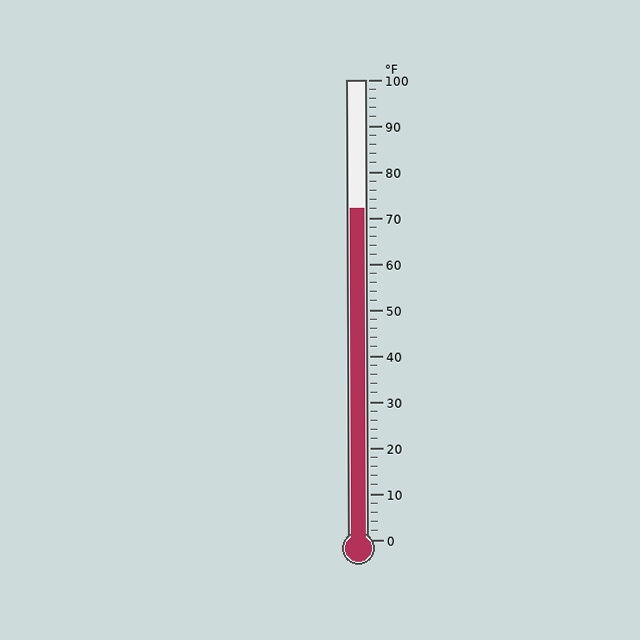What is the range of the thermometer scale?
The thermometer scale ranges from 0°F to 100°F.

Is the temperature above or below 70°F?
The temperature is above 70°F.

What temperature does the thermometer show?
The thermometer shows approximately 72°F.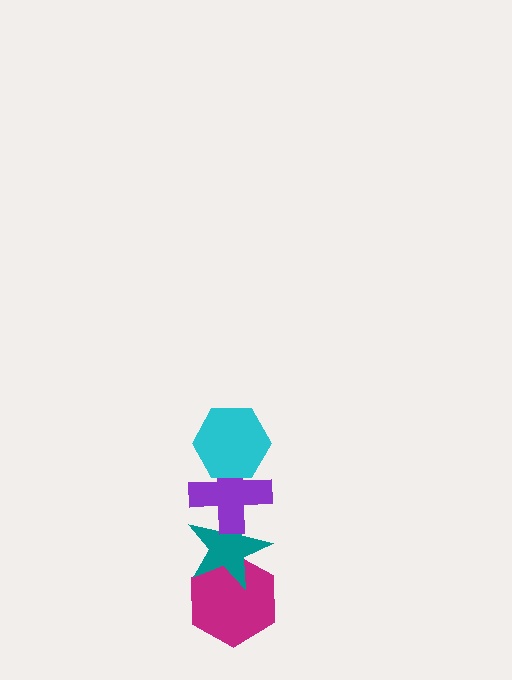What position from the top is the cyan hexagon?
The cyan hexagon is 1st from the top.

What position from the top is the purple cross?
The purple cross is 2nd from the top.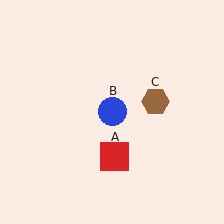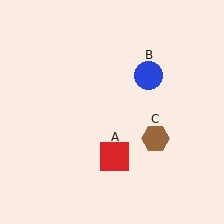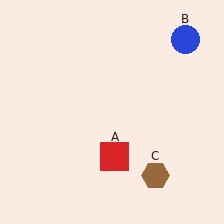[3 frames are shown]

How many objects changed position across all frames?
2 objects changed position: blue circle (object B), brown hexagon (object C).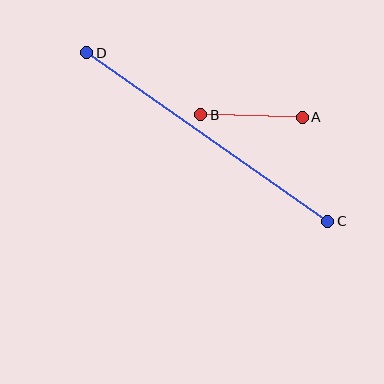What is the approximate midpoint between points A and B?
The midpoint is at approximately (251, 116) pixels.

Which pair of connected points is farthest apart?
Points C and D are farthest apart.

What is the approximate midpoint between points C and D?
The midpoint is at approximately (207, 137) pixels.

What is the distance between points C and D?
The distance is approximately 294 pixels.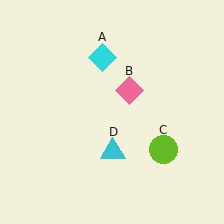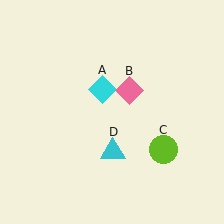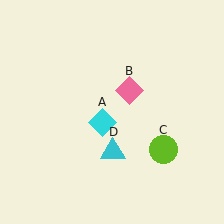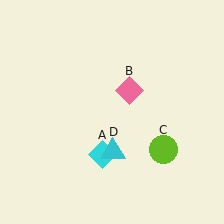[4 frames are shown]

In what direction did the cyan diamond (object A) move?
The cyan diamond (object A) moved down.